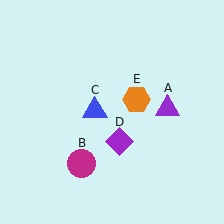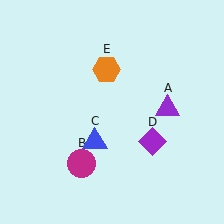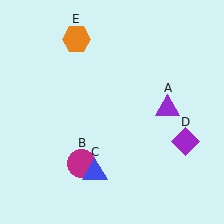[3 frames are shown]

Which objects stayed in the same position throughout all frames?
Purple triangle (object A) and magenta circle (object B) remained stationary.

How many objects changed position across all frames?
3 objects changed position: blue triangle (object C), purple diamond (object D), orange hexagon (object E).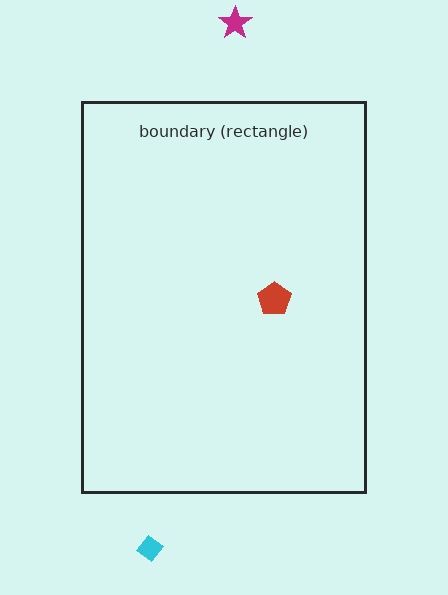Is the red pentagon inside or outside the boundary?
Inside.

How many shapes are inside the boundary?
1 inside, 2 outside.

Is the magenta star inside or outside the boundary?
Outside.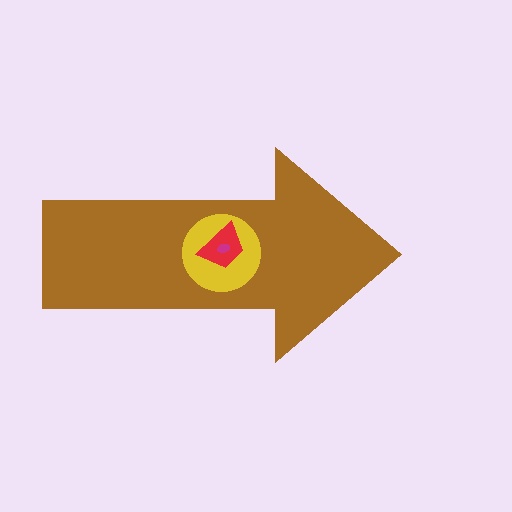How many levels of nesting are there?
4.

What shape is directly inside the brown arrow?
The yellow circle.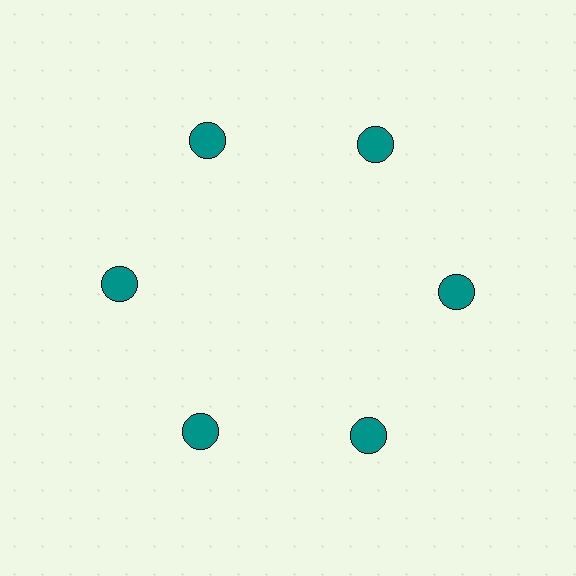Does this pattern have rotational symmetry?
Yes, this pattern has 6-fold rotational symmetry. It looks the same after rotating 60 degrees around the center.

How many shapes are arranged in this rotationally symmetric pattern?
There are 6 shapes, arranged in 6 groups of 1.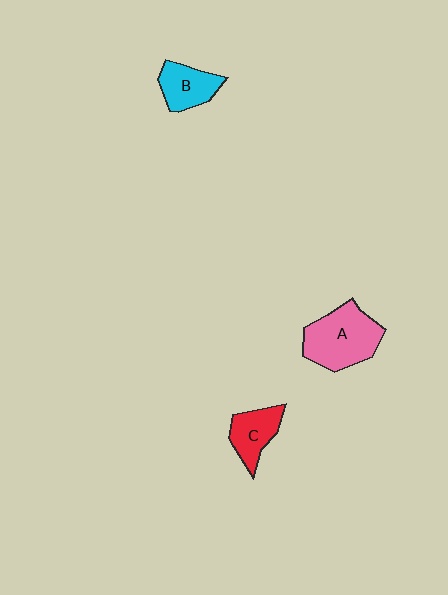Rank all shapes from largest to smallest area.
From largest to smallest: A (pink), B (cyan), C (red).